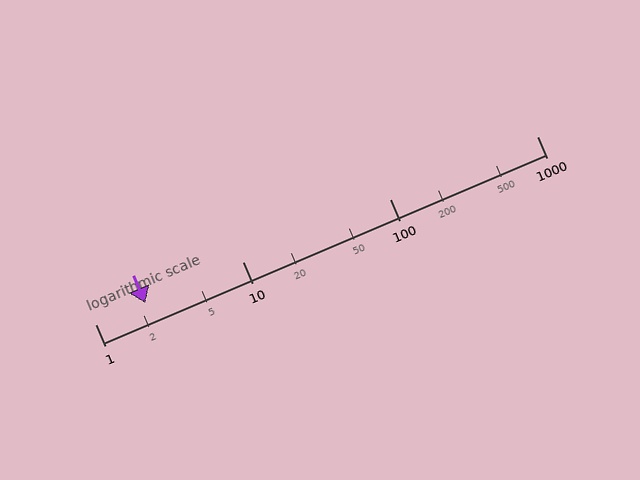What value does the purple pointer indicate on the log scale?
The pointer indicates approximately 2.2.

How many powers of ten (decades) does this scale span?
The scale spans 3 decades, from 1 to 1000.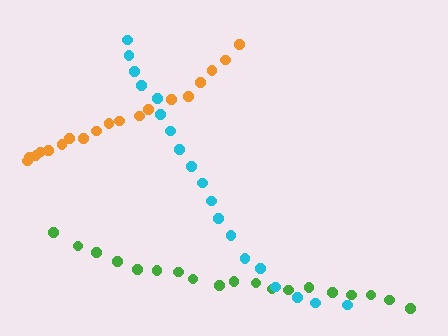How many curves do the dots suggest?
There are 3 distinct paths.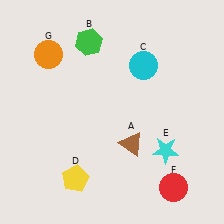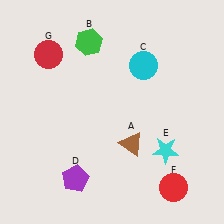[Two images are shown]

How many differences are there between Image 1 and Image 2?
There are 2 differences between the two images.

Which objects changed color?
D changed from yellow to purple. G changed from orange to red.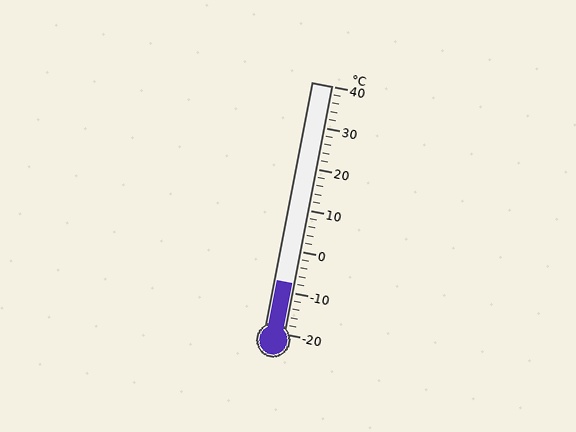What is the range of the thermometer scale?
The thermometer scale ranges from -20°C to 40°C.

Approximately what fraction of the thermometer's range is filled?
The thermometer is filled to approximately 20% of its range.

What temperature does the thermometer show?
The thermometer shows approximately -8°C.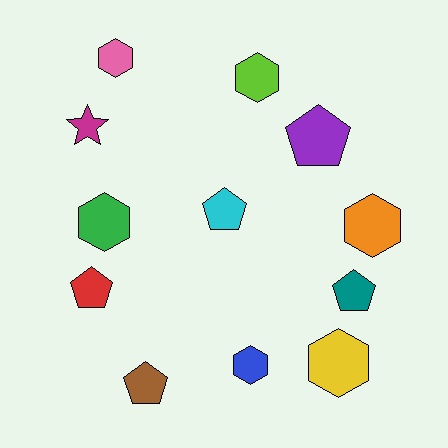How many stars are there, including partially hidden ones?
There is 1 star.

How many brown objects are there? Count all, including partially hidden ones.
There is 1 brown object.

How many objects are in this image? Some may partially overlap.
There are 12 objects.